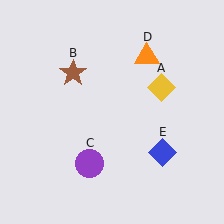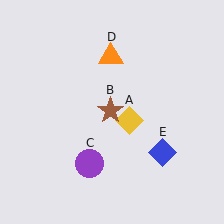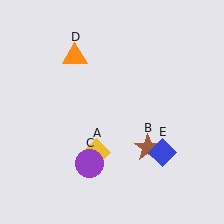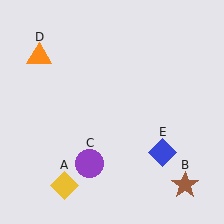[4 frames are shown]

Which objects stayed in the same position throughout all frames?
Purple circle (object C) and blue diamond (object E) remained stationary.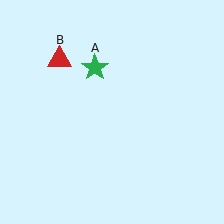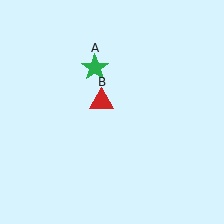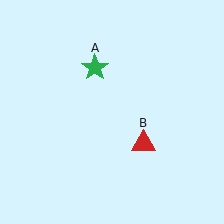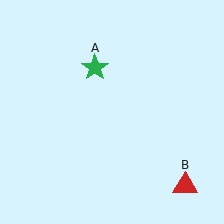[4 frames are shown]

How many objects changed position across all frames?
1 object changed position: red triangle (object B).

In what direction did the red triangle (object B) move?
The red triangle (object B) moved down and to the right.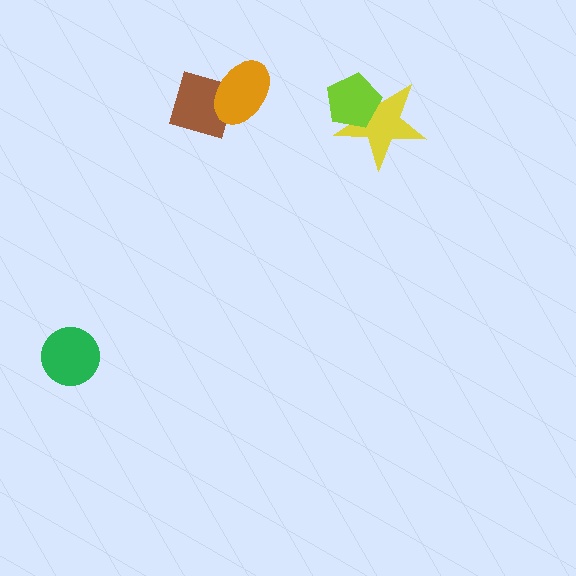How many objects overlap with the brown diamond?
1 object overlaps with the brown diamond.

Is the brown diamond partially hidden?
Yes, it is partially covered by another shape.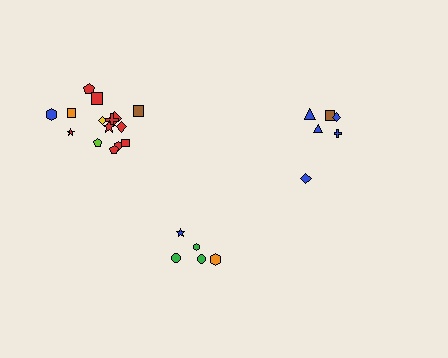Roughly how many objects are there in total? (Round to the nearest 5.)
Roughly 25 objects in total.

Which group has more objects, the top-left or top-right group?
The top-left group.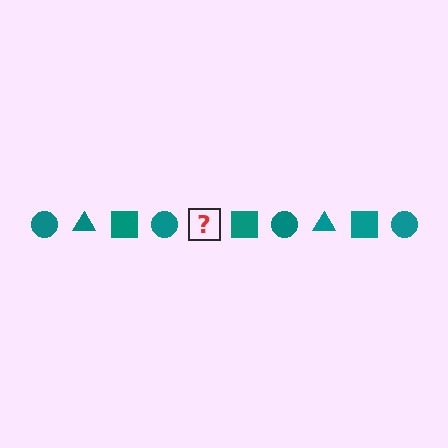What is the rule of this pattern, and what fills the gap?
The rule is that the pattern cycles through circle, triangle, square shapes in teal. The gap should be filled with a teal triangle.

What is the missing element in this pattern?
The missing element is a teal triangle.